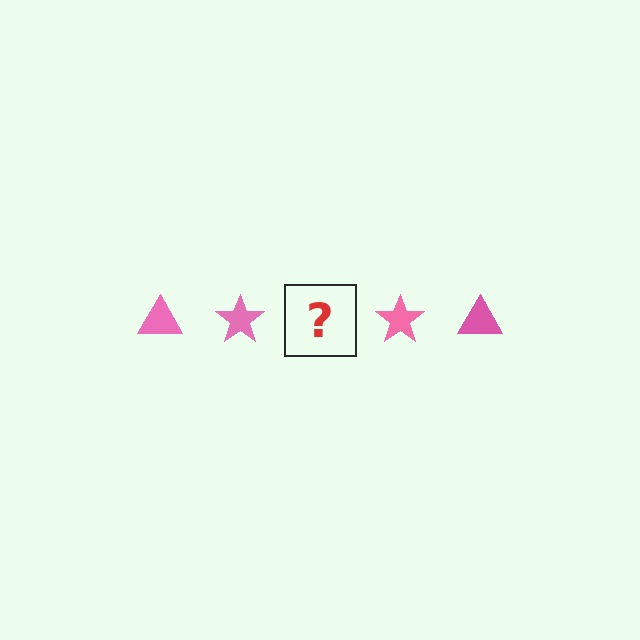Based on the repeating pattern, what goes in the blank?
The blank should be a pink triangle.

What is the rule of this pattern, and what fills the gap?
The rule is that the pattern cycles through triangle, star shapes in pink. The gap should be filled with a pink triangle.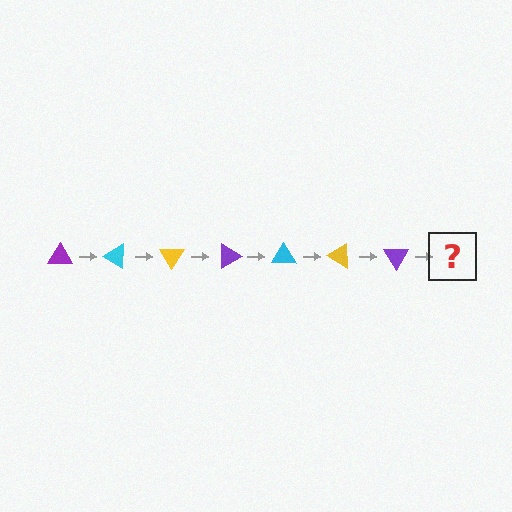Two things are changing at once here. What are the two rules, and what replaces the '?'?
The two rules are that it rotates 30 degrees each step and the color cycles through purple, cyan, and yellow. The '?' should be a cyan triangle, rotated 210 degrees from the start.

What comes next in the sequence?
The next element should be a cyan triangle, rotated 210 degrees from the start.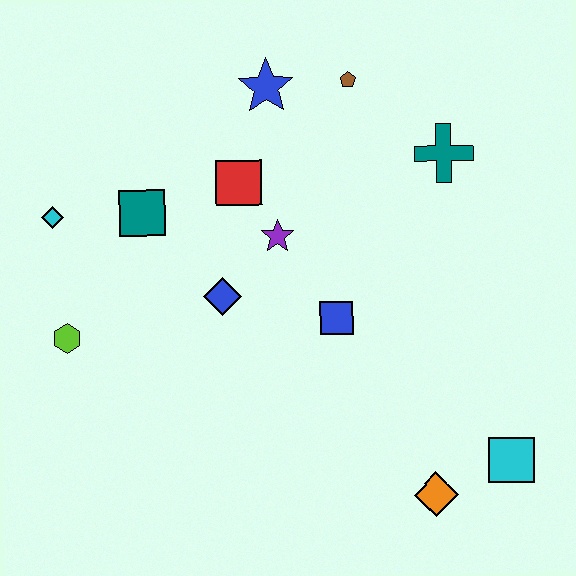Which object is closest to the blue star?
The brown pentagon is closest to the blue star.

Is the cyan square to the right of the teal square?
Yes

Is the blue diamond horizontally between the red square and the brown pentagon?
No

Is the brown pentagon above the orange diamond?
Yes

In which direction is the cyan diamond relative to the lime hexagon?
The cyan diamond is above the lime hexagon.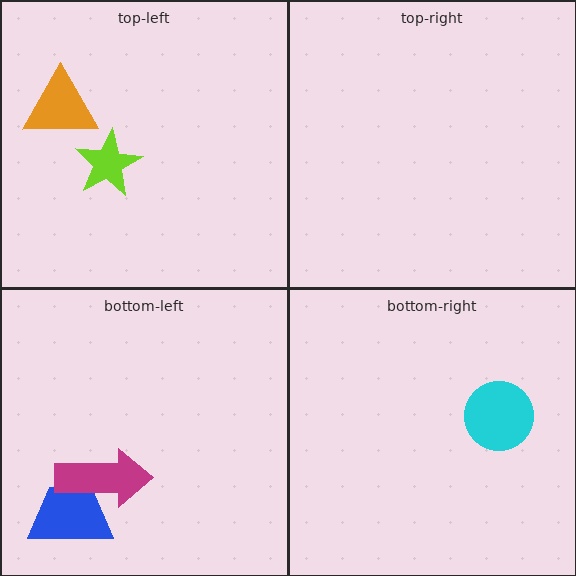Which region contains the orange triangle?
The top-left region.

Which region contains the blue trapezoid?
The bottom-left region.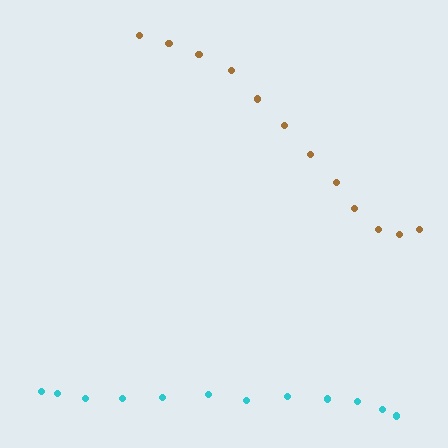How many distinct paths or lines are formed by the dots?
There are 2 distinct paths.